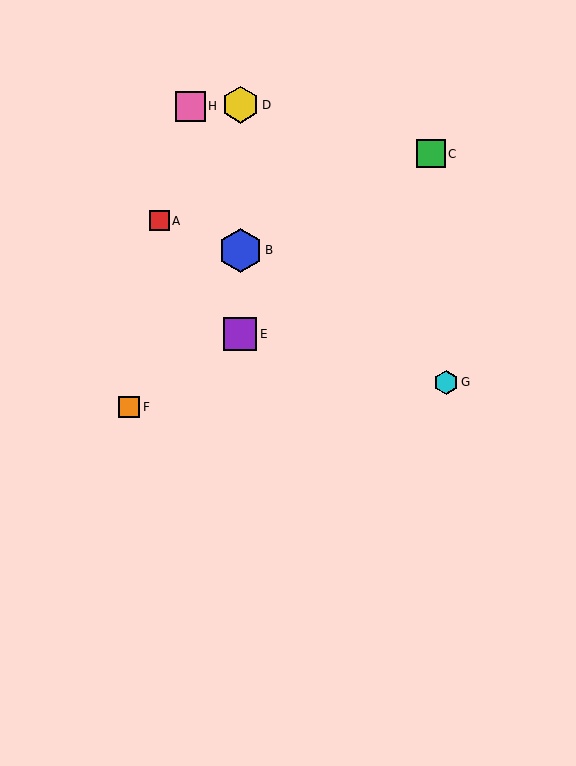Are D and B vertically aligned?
Yes, both are at x≈240.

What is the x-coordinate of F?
Object F is at x≈129.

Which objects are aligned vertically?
Objects B, D, E are aligned vertically.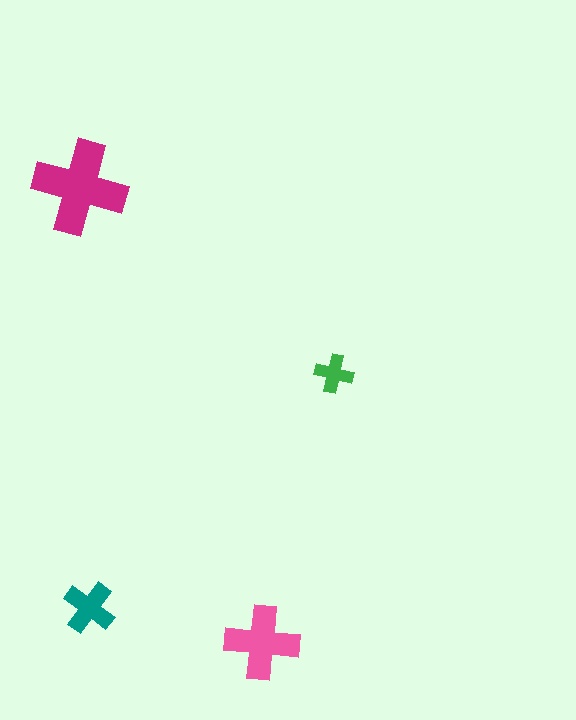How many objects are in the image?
There are 4 objects in the image.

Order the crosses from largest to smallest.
the magenta one, the pink one, the teal one, the green one.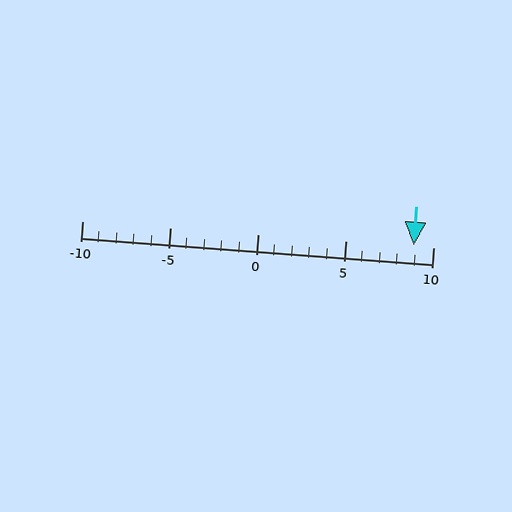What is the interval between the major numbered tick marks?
The major tick marks are spaced 5 units apart.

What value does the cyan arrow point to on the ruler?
The cyan arrow points to approximately 9.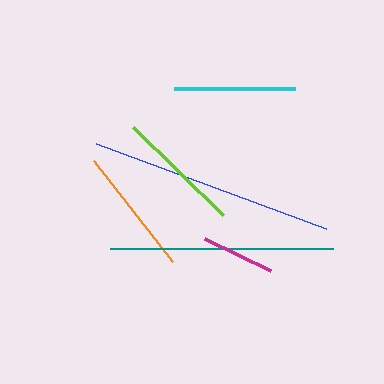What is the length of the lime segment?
The lime segment is approximately 126 pixels long.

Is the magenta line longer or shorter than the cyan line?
The cyan line is longer than the magenta line.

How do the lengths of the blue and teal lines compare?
The blue and teal lines are approximately the same length.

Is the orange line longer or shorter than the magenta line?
The orange line is longer than the magenta line.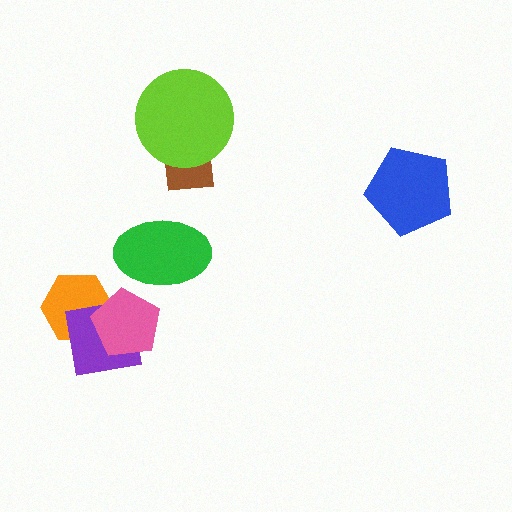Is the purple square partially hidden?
Yes, it is partially covered by another shape.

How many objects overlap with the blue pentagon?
0 objects overlap with the blue pentagon.